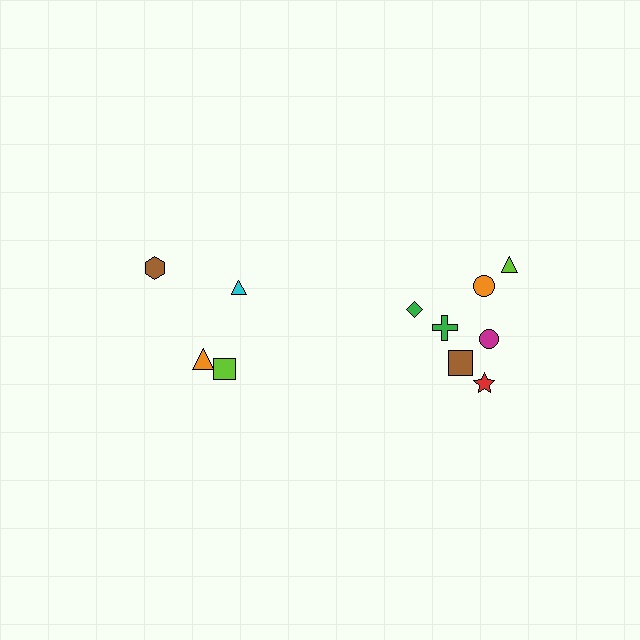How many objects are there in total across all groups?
There are 11 objects.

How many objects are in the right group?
There are 7 objects.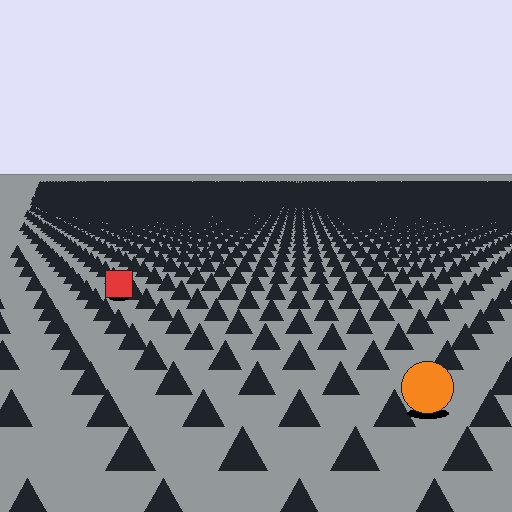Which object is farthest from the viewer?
The red square is farthest from the viewer. It appears smaller and the ground texture around it is denser.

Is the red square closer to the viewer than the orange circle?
No. The orange circle is closer — you can tell from the texture gradient: the ground texture is coarser near it.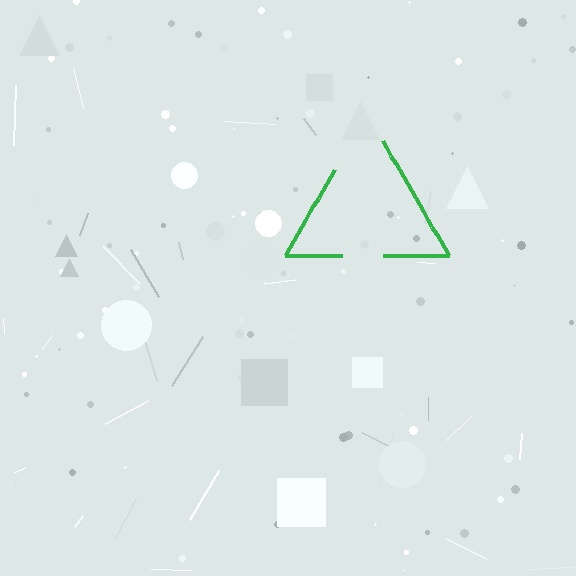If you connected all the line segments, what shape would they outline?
They would outline a triangle.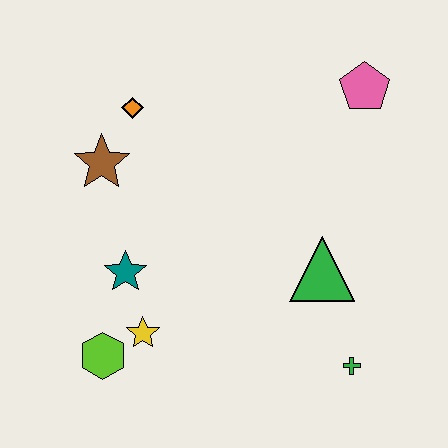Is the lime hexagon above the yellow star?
No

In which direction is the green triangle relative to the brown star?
The green triangle is to the right of the brown star.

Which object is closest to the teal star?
The yellow star is closest to the teal star.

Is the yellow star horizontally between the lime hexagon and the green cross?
Yes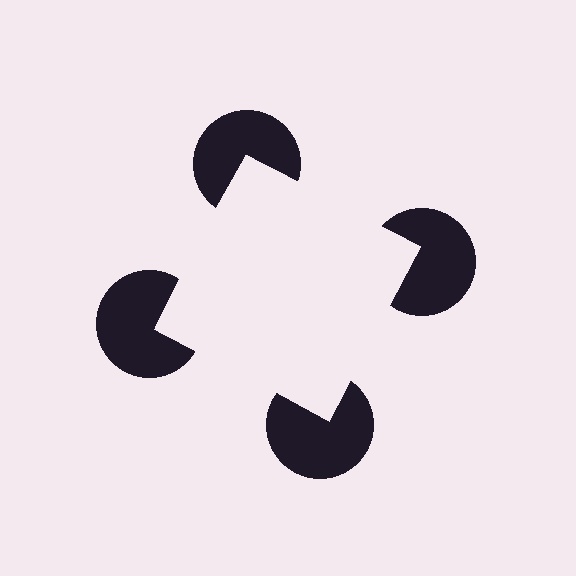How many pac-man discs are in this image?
There are 4 — one at each vertex of the illusory square.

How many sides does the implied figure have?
4 sides.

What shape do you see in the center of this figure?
An illusory square — its edges are inferred from the aligned wedge cuts in the pac-man discs, not physically drawn.